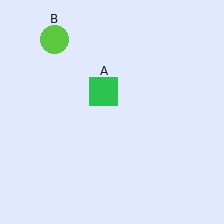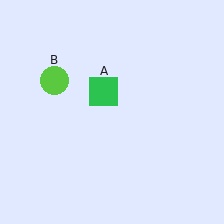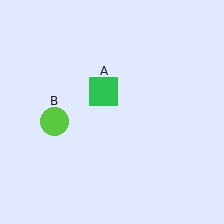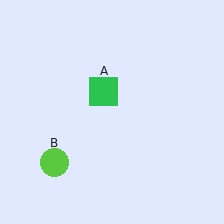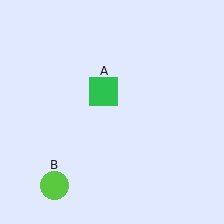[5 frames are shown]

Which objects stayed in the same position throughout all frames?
Green square (object A) remained stationary.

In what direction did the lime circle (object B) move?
The lime circle (object B) moved down.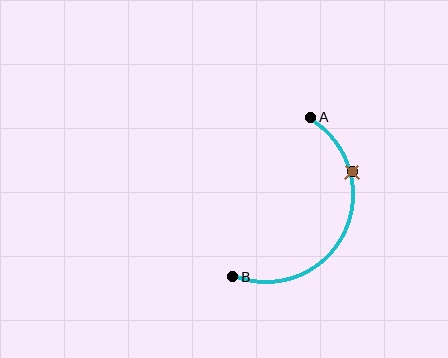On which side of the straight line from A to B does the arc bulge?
The arc bulges to the right of the straight line connecting A and B.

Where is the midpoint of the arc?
The arc midpoint is the point on the curve farthest from the straight line joining A and B. It sits to the right of that line.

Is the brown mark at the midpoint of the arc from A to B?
No. The brown mark lies on the arc but is closer to endpoint A. The arc midpoint would be at the point on the curve equidistant along the arc from both A and B.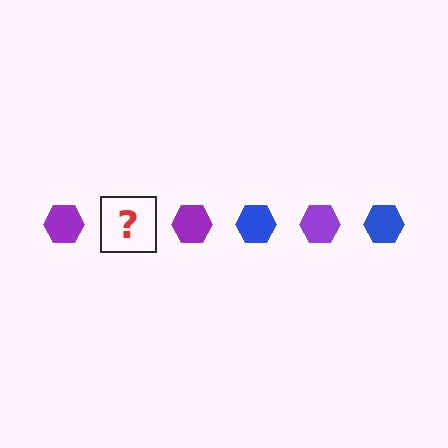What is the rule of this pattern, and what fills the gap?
The rule is that the pattern cycles through purple, blue hexagons. The gap should be filled with a blue hexagon.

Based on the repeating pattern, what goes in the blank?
The blank should be a blue hexagon.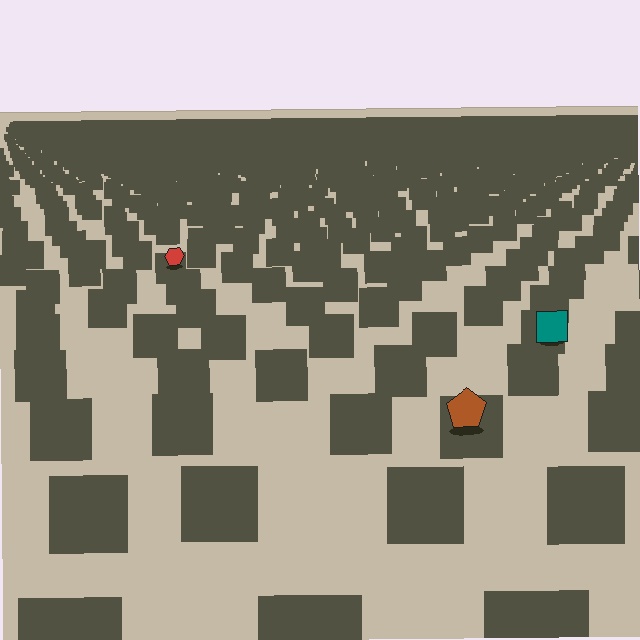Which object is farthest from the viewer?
The red hexagon is farthest from the viewer. It appears smaller and the ground texture around it is denser.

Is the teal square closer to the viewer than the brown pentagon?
No. The brown pentagon is closer — you can tell from the texture gradient: the ground texture is coarser near it.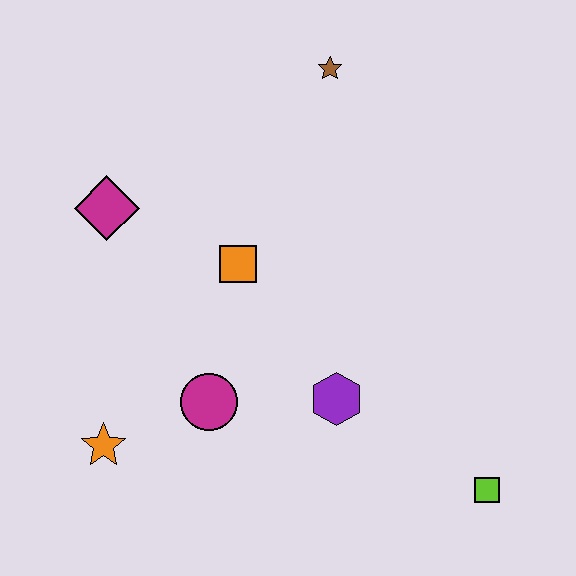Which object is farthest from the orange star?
The brown star is farthest from the orange star.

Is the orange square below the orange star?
No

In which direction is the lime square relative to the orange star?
The lime square is to the right of the orange star.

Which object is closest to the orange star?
The magenta circle is closest to the orange star.